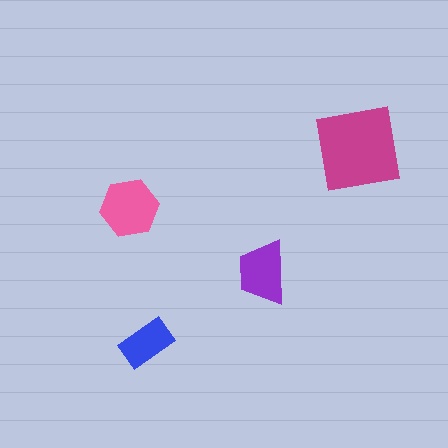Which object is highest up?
The magenta square is topmost.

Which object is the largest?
The magenta square.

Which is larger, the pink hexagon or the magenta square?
The magenta square.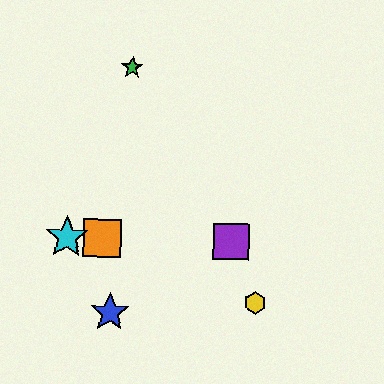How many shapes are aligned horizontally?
4 shapes (the red star, the purple square, the orange square, the cyan star) are aligned horizontally.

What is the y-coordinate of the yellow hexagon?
The yellow hexagon is at y≈303.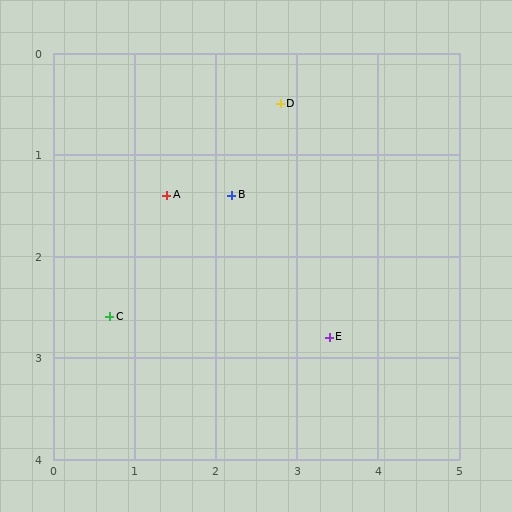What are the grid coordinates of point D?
Point D is at approximately (2.8, 0.5).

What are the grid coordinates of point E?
Point E is at approximately (3.4, 2.8).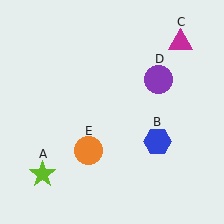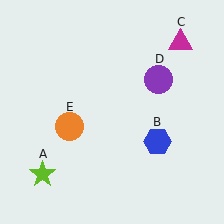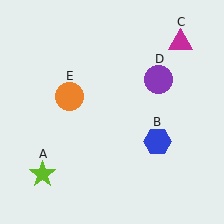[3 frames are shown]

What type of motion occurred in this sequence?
The orange circle (object E) rotated clockwise around the center of the scene.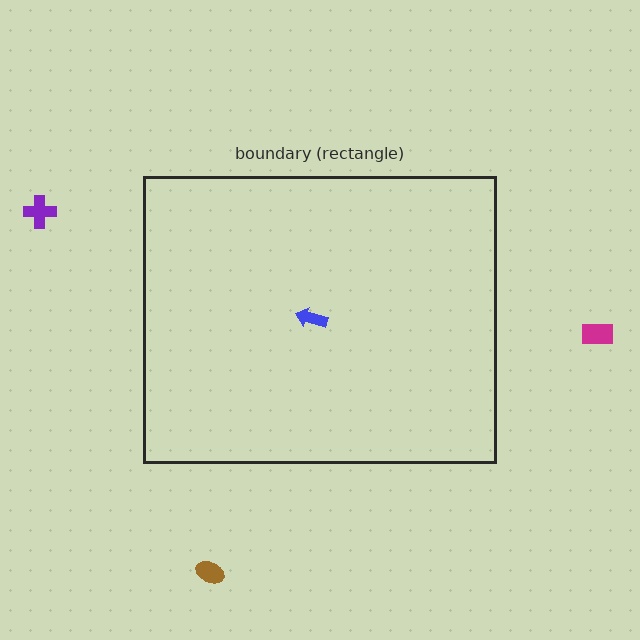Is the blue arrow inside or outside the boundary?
Inside.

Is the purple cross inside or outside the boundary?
Outside.